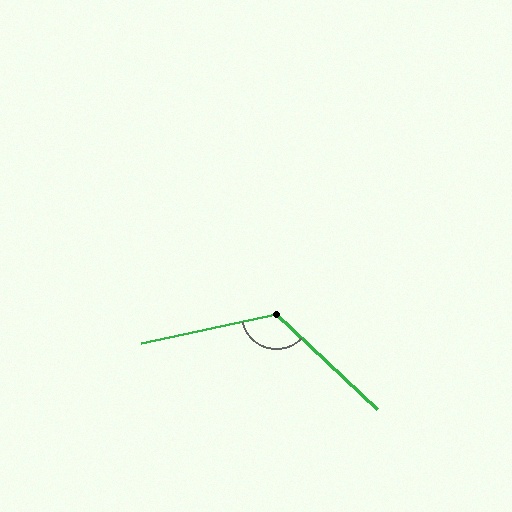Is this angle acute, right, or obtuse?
It is obtuse.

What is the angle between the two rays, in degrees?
Approximately 125 degrees.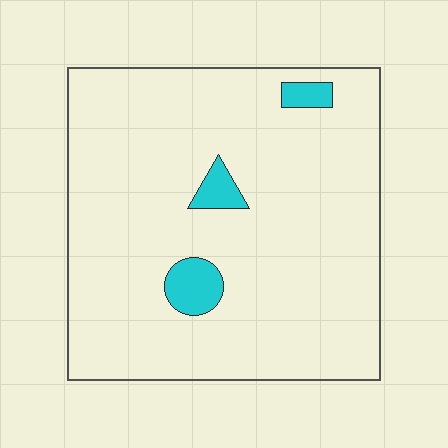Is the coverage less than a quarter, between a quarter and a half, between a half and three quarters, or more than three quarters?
Less than a quarter.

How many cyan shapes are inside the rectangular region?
3.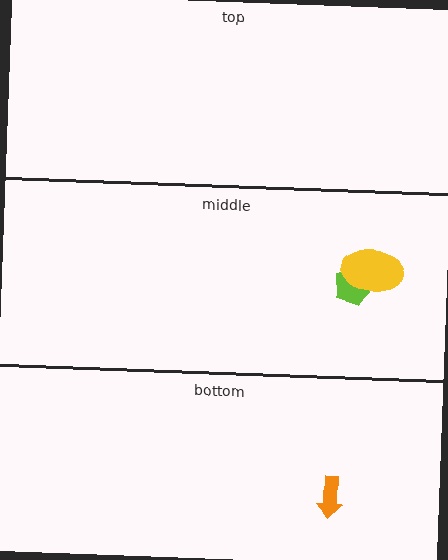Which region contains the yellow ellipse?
The middle region.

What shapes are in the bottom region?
The orange arrow.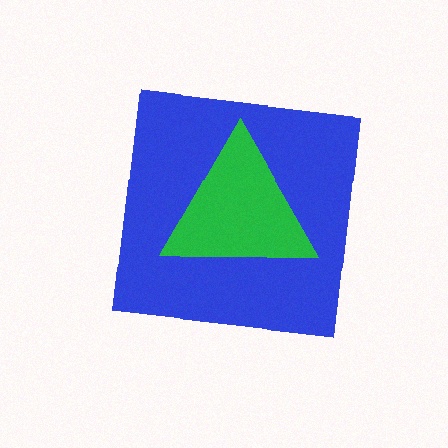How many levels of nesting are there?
2.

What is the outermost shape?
The blue square.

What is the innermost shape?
The green triangle.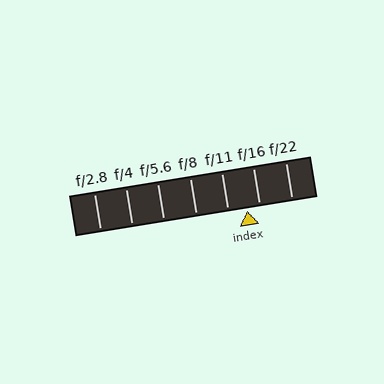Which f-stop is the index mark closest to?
The index mark is closest to f/16.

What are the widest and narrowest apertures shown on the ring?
The widest aperture shown is f/2.8 and the narrowest is f/22.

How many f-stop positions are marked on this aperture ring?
There are 7 f-stop positions marked.